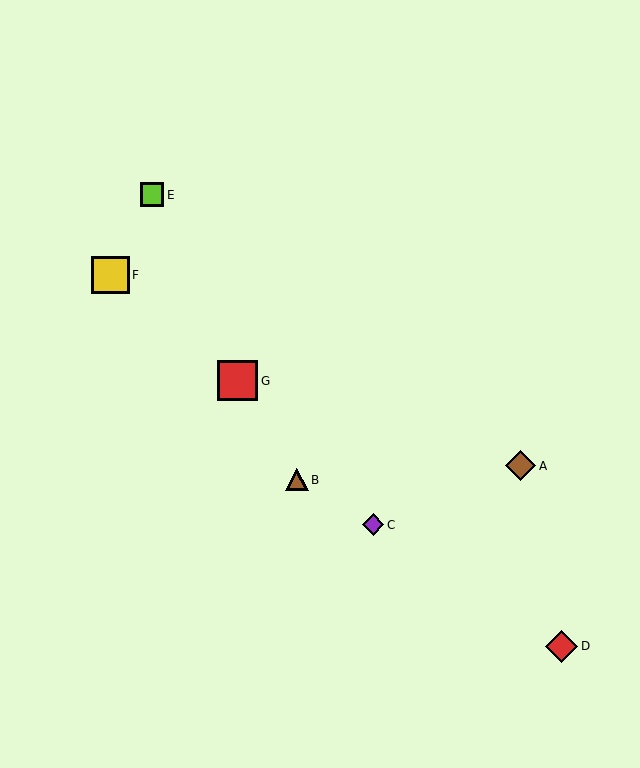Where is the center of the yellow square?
The center of the yellow square is at (110, 275).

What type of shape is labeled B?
Shape B is a brown triangle.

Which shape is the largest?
The red square (labeled G) is the largest.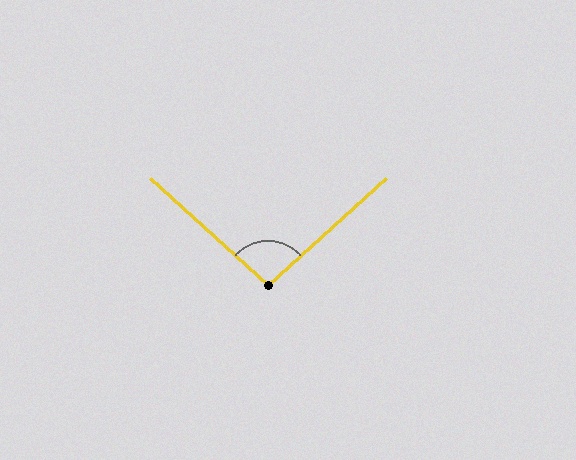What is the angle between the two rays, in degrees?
Approximately 96 degrees.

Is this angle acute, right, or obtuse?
It is obtuse.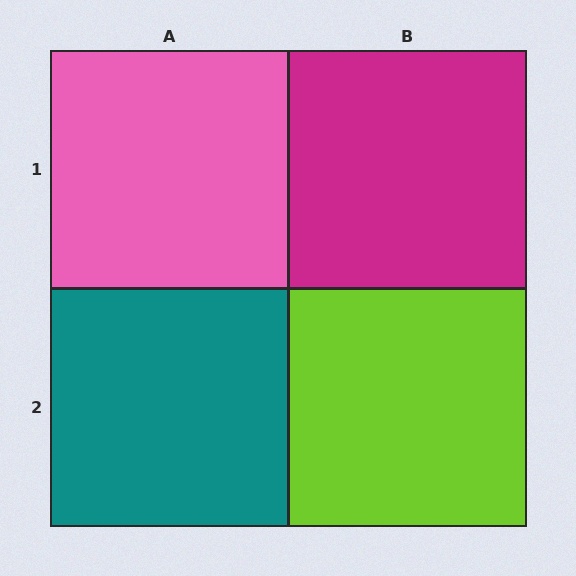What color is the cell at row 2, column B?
Lime.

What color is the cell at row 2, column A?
Teal.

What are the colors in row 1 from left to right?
Pink, magenta.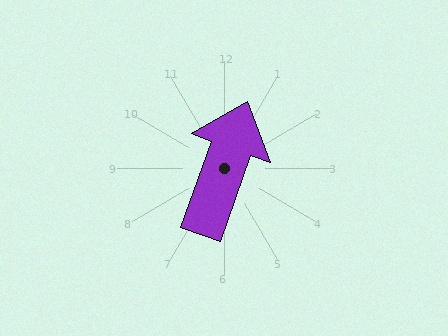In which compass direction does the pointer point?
North.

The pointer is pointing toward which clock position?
Roughly 1 o'clock.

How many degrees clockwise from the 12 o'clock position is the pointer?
Approximately 20 degrees.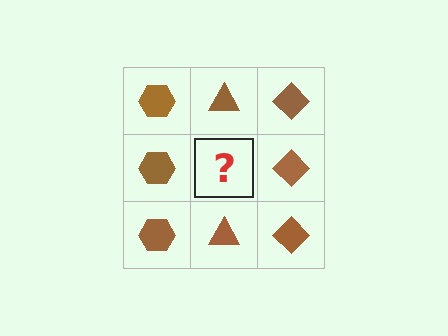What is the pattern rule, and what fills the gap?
The rule is that each column has a consistent shape. The gap should be filled with a brown triangle.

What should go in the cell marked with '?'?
The missing cell should contain a brown triangle.